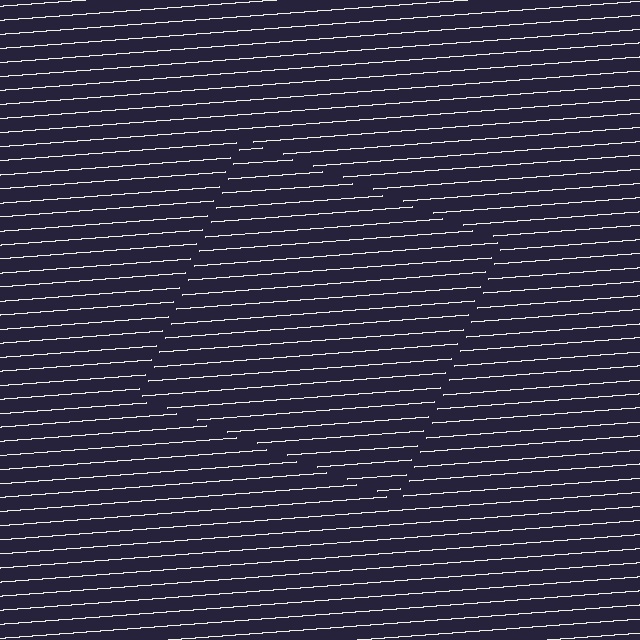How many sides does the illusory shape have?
4 sides — the line-ends trace a square.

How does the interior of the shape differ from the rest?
The interior of the shape contains the same grating, shifted by half a period — the contour is defined by the phase discontinuity where line-ends from the inner and outer gratings abut.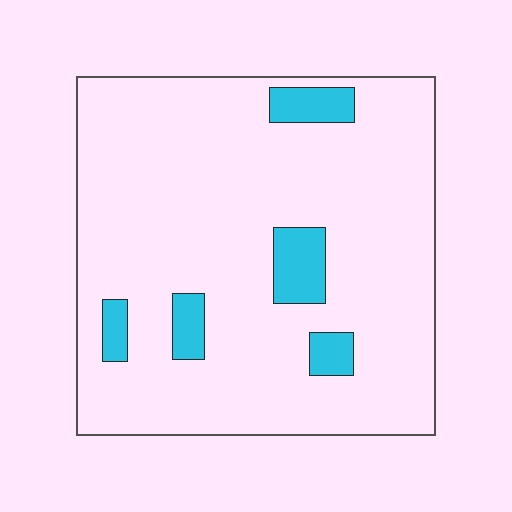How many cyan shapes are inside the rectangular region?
5.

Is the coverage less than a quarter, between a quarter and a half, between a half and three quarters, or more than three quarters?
Less than a quarter.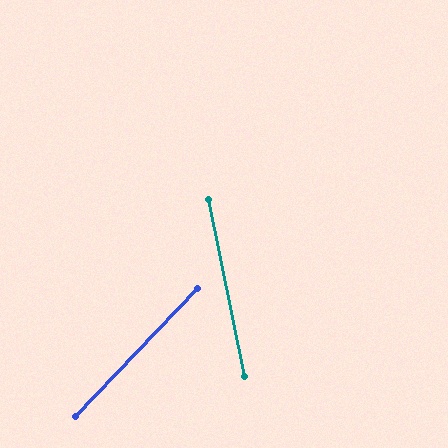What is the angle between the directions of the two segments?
Approximately 55 degrees.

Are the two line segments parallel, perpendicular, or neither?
Neither parallel nor perpendicular — they differ by about 55°.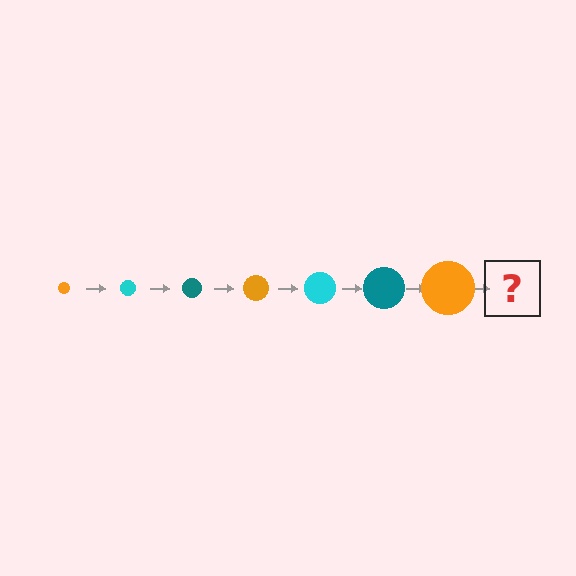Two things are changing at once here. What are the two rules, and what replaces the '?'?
The two rules are that the circle grows larger each step and the color cycles through orange, cyan, and teal. The '?' should be a cyan circle, larger than the previous one.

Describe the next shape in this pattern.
It should be a cyan circle, larger than the previous one.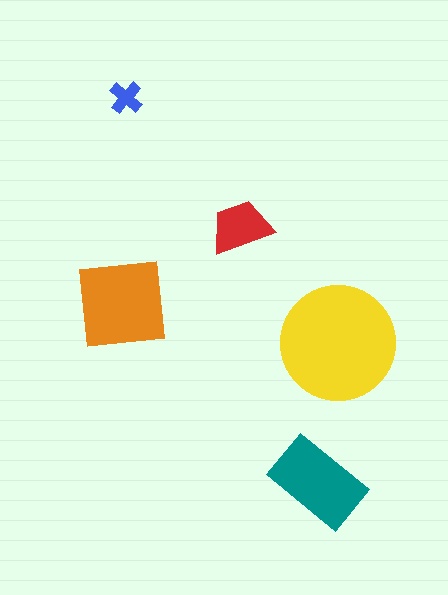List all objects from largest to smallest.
The yellow circle, the orange square, the teal rectangle, the red trapezoid, the blue cross.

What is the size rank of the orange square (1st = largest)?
2nd.